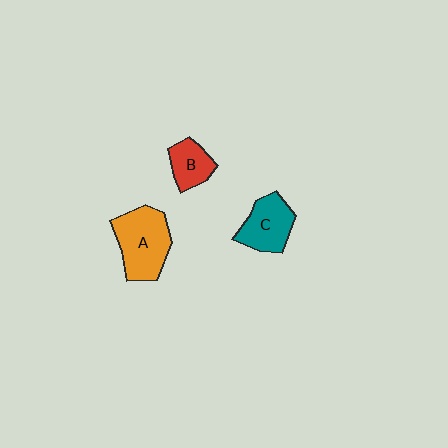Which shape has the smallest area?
Shape B (red).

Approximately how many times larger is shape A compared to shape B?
Approximately 1.9 times.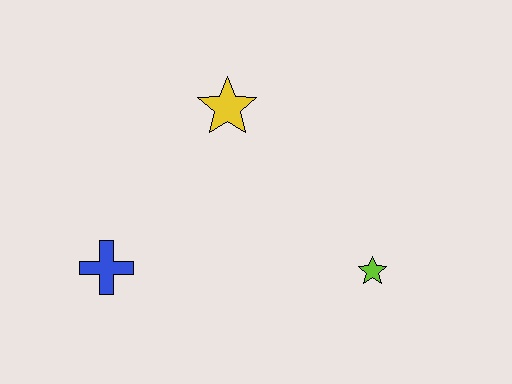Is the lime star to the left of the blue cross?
No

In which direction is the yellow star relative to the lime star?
The yellow star is above the lime star.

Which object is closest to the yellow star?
The blue cross is closest to the yellow star.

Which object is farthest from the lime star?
The blue cross is farthest from the lime star.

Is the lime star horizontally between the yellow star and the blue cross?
No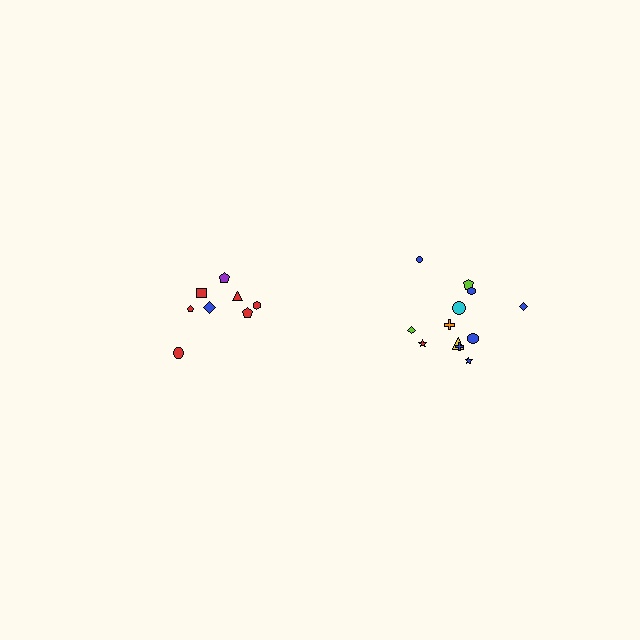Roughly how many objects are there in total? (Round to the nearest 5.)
Roughly 20 objects in total.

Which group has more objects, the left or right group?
The right group.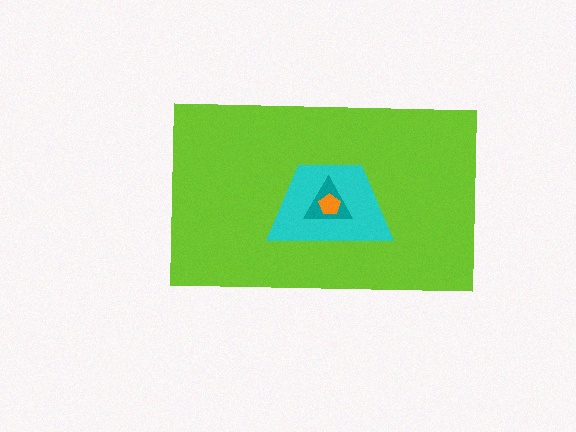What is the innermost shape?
The orange pentagon.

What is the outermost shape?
The lime rectangle.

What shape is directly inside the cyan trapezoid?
The teal triangle.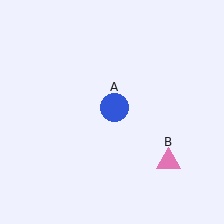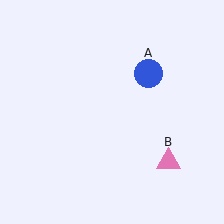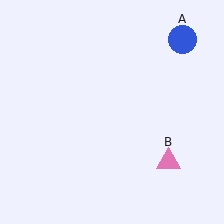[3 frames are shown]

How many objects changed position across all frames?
1 object changed position: blue circle (object A).